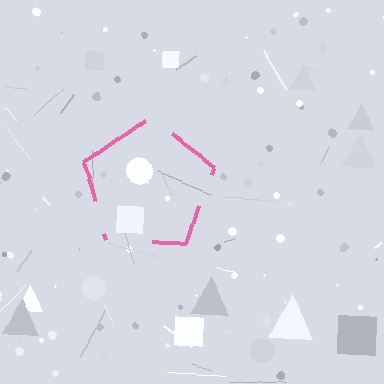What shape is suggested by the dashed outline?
The dashed outline suggests a pentagon.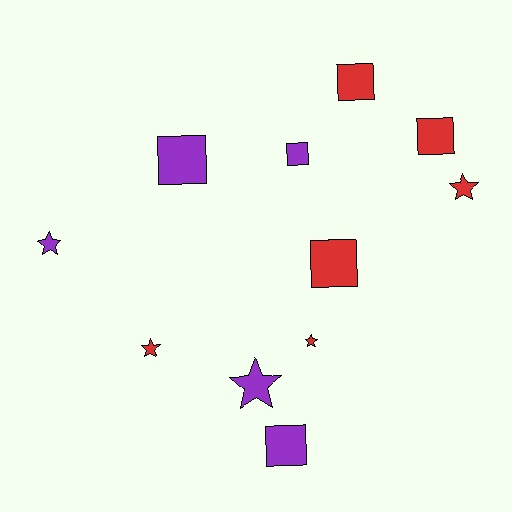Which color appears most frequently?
Red, with 6 objects.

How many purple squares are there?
There are 3 purple squares.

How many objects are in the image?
There are 11 objects.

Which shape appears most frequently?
Square, with 6 objects.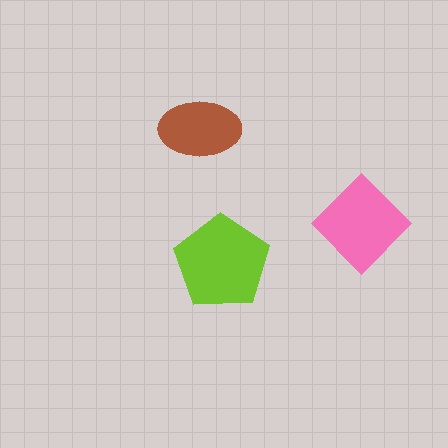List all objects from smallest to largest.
The brown ellipse, the pink diamond, the lime pentagon.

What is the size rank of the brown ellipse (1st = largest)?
3rd.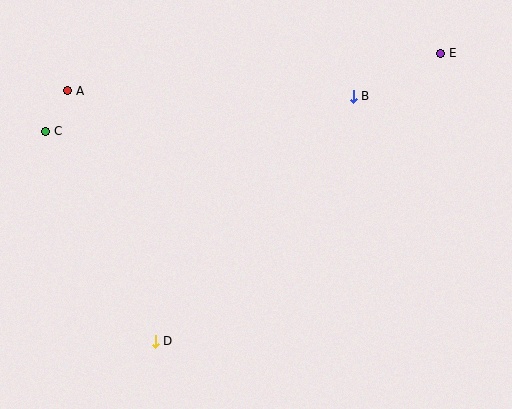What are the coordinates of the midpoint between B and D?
The midpoint between B and D is at (254, 219).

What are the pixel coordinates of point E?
Point E is at (441, 53).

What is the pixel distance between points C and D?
The distance between C and D is 237 pixels.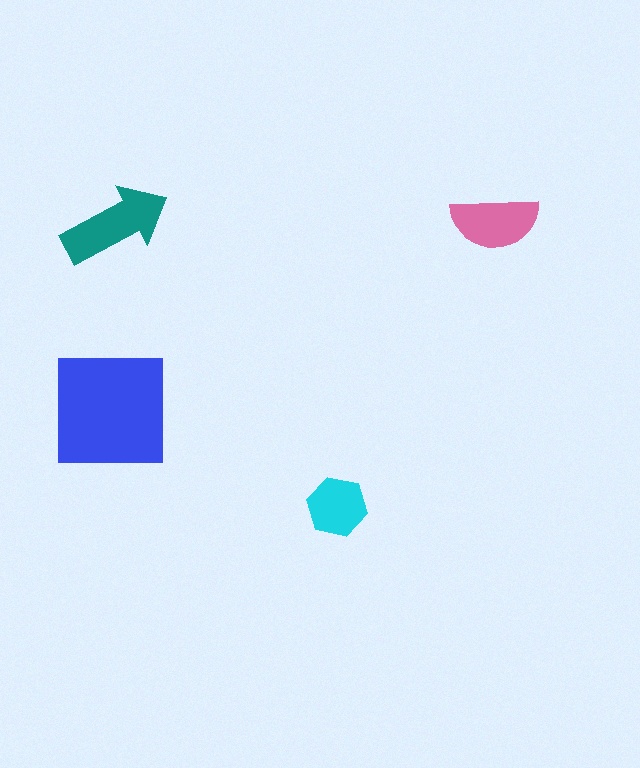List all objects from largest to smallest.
The blue square, the teal arrow, the pink semicircle, the cyan hexagon.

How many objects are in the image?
There are 4 objects in the image.